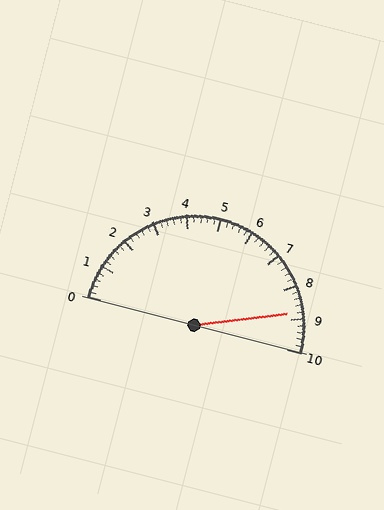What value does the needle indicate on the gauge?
The needle indicates approximately 8.8.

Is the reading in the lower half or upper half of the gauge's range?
The reading is in the upper half of the range (0 to 10).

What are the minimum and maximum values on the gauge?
The gauge ranges from 0 to 10.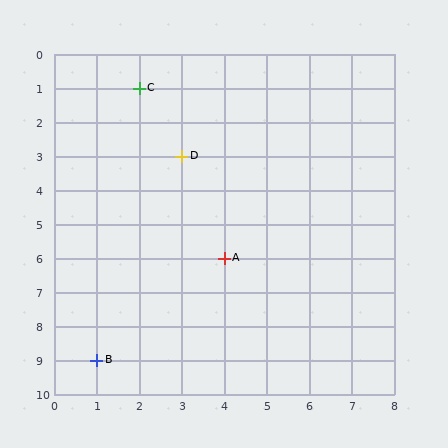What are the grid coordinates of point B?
Point B is at grid coordinates (1, 9).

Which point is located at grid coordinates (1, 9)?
Point B is at (1, 9).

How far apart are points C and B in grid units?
Points C and B are 1 column and 8 rows apart (about 8.1 grid units diagonally).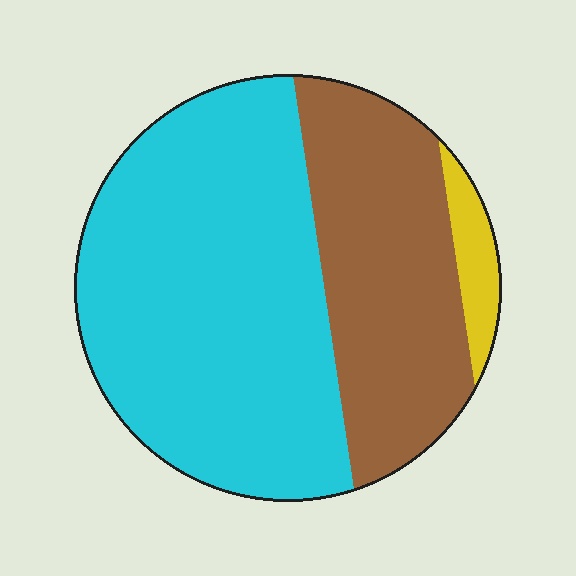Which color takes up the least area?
Yellow, at roughly 5%.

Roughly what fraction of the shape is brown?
Brown covers 34% of the shape.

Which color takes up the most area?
Cyan, at roughly 60%.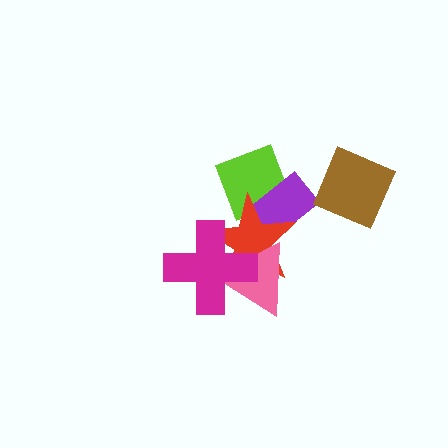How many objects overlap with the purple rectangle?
2 objects overlap with the purple rectangle.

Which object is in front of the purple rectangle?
The red star is in front of the purple rectangle.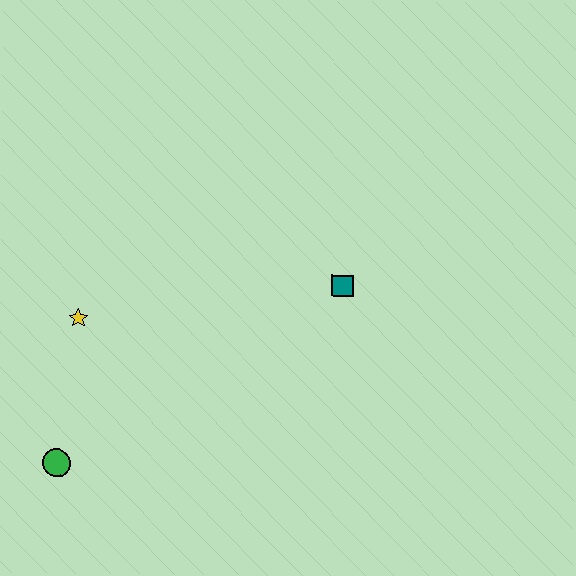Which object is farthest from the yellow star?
The teal square is farthest from the yellow star.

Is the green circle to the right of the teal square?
No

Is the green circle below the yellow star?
Yes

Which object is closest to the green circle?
The yellow star is closest to the green circle.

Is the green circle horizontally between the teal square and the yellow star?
No